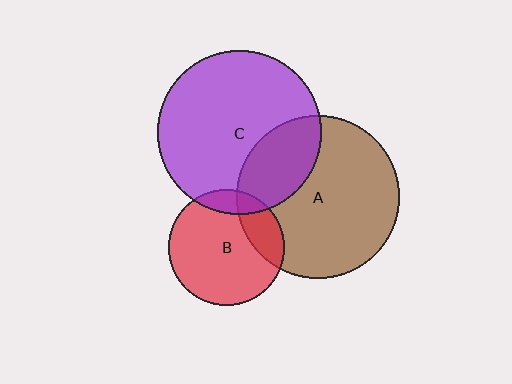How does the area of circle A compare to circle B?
Approximately 2.0 times.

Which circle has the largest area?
Circle C (purple).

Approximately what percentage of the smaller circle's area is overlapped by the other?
Approximately 25%.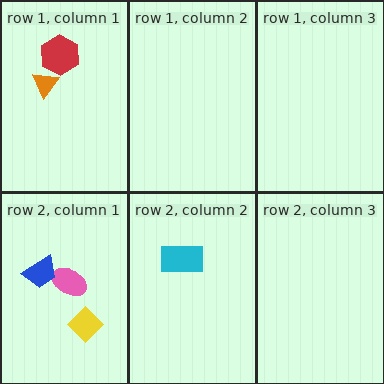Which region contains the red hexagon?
The row 1, column 1 region.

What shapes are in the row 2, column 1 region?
The pink ellipse, the yellow diamond, the blue trapezoid.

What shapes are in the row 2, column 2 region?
The cyan rectangle.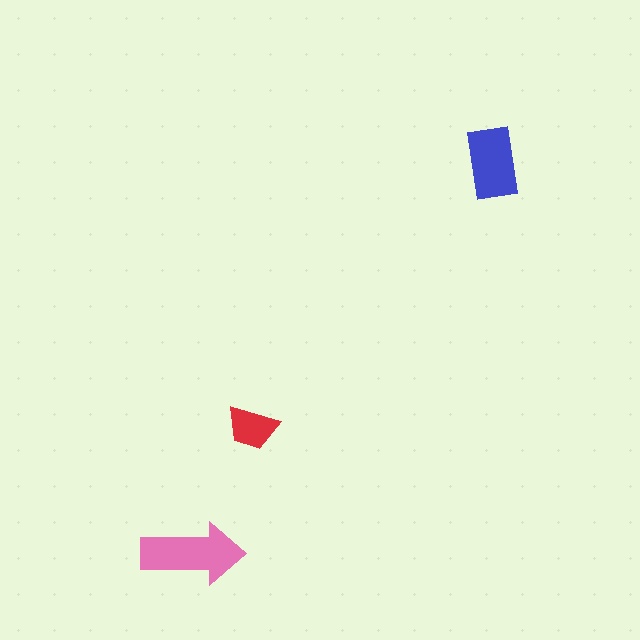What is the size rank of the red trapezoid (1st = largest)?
3rd.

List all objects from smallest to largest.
The red trapezoid, the blue rectangle, the pink arrow.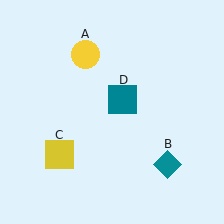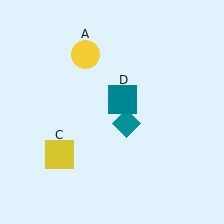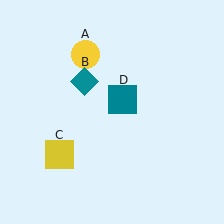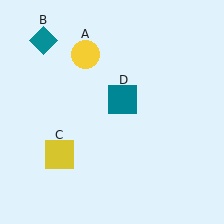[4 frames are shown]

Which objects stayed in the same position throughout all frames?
Yellow circle (object A) and yellow square (object C) and teal square (object D) remained stationary.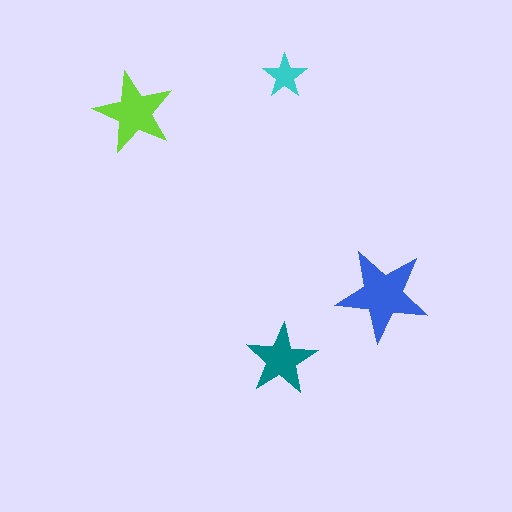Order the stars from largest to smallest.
the blue one, the lime one, the teal one, the cyan one.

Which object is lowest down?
The teal star is bottommost.